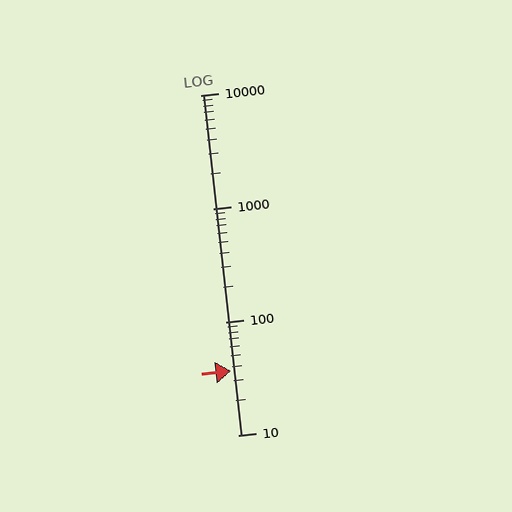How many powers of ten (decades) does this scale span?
The scale spans 3 decades, from 10 to 10000.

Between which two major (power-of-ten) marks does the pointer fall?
The pointer is between 10 and 100.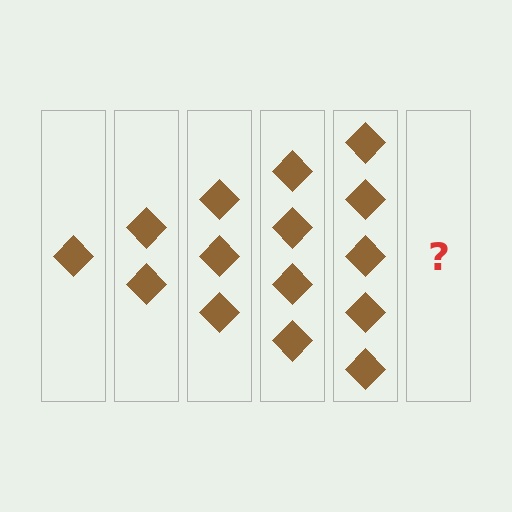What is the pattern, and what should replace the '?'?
The pattern is that each step adds one more diamond. The '?' should be 6 diamonds.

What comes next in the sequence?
The next element should be 6 diamonds.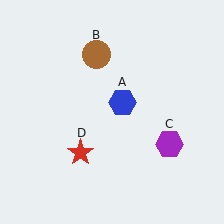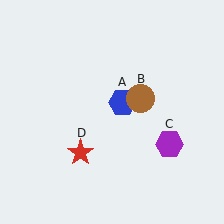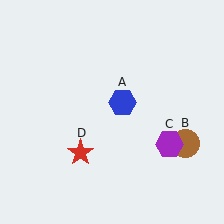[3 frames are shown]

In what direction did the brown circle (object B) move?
The brown circle (object B) moved down and to the right.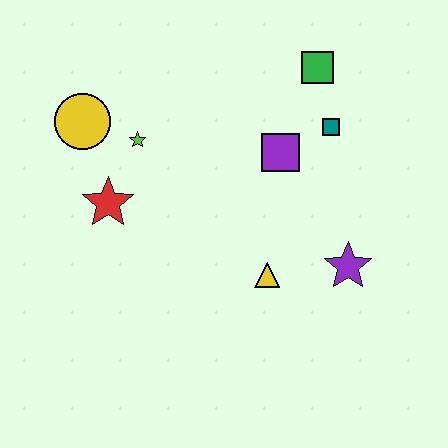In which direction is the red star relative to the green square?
The red star is to the left of the green square.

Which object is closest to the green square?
The teal square is closest to the green square.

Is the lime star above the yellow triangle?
Yes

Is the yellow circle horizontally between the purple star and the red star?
No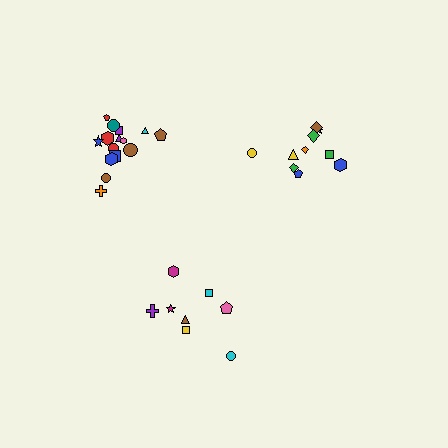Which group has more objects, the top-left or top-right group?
The top-left group.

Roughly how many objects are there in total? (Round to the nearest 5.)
Roughly 35 objects in total.